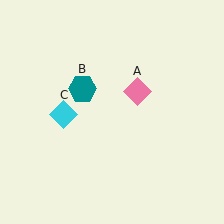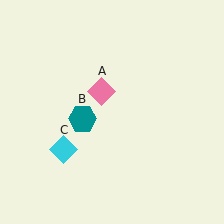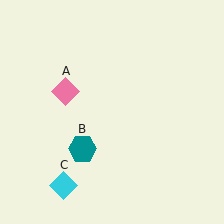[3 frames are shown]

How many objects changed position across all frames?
3 objects changed position: pink diamond (object A), teal hexagon (object B), cyan diamond (object C).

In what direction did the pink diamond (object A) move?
The pink diamond (object A) moved left.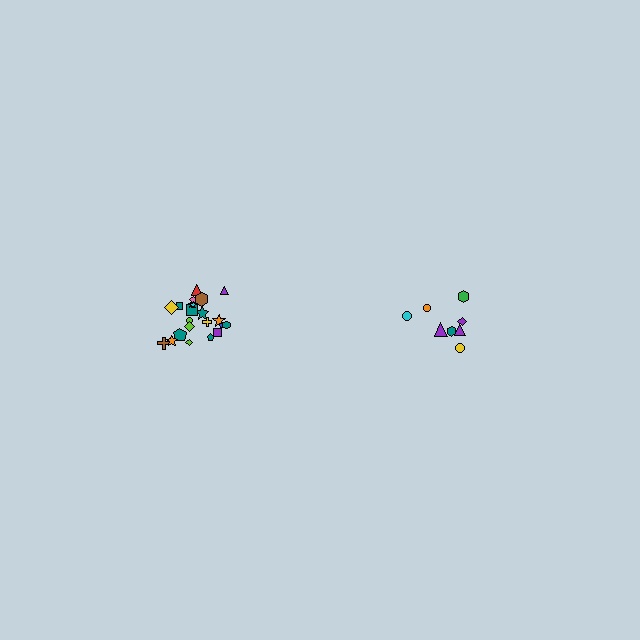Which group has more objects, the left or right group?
The left group.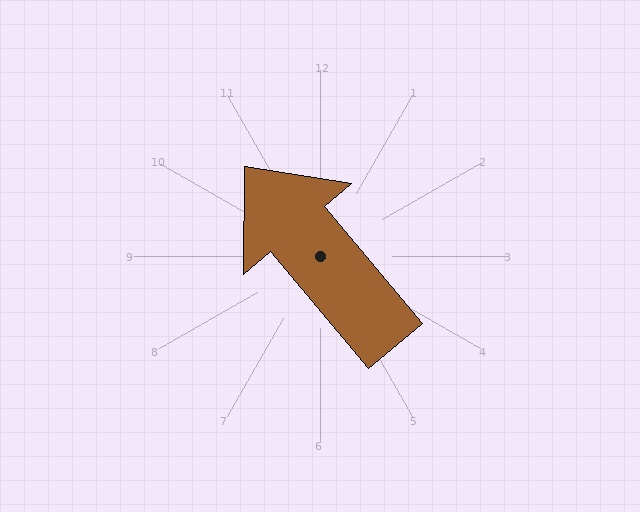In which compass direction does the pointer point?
Northwest.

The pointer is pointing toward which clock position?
Roughly 11 o'clock.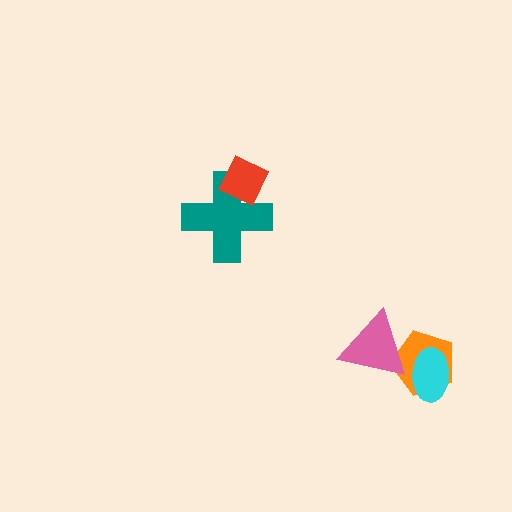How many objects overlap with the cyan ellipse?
1 object overlaps with the cyan ellipse.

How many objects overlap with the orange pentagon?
2 objects overlap with the orange pentagon.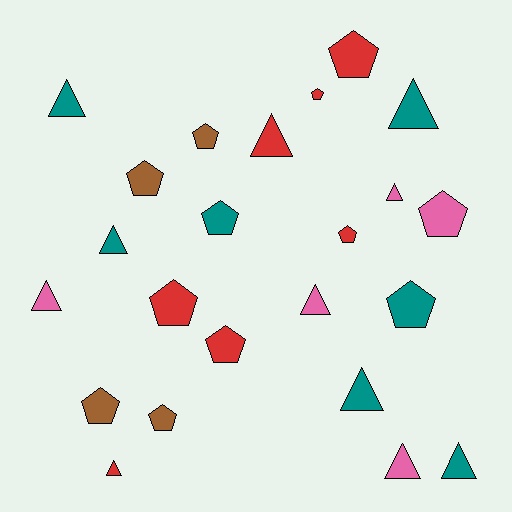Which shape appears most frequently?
Pentagon, with 12 objects.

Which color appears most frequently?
Red, with 7 objects.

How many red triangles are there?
There are 2 red triangles.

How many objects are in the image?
There are 23 objects.